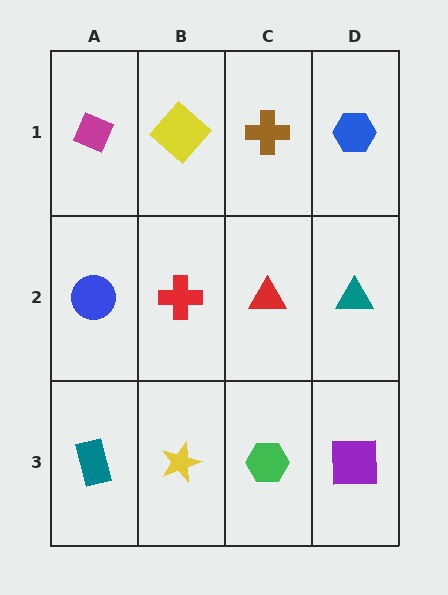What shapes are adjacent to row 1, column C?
A red triangle (row 2, column C), a yellow diamond (row 1, column B), a blue hexagon (row 1, column D).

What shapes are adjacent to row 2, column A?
A magenta diamond (row 1, column A), a teal rectangle (row 3, column A), a red cross (row 2, column B).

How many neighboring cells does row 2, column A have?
3.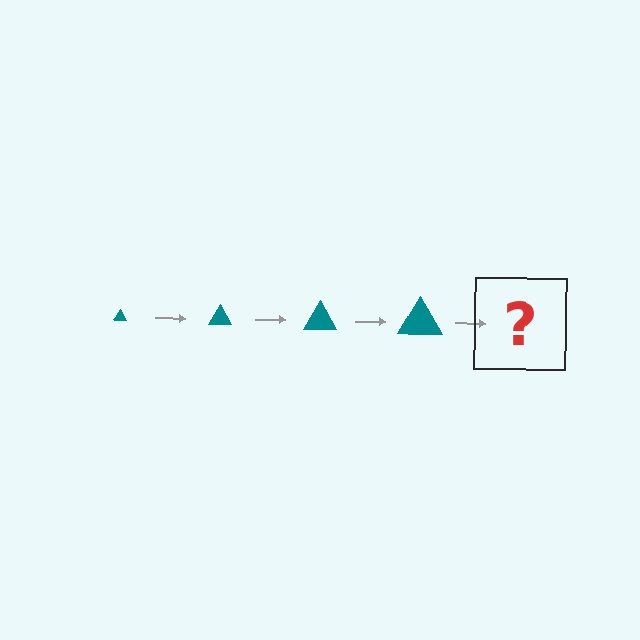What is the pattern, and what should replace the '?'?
The pattern is that the triangle gets progressively larger each step. The '?' should be a teal triangle, larger than the previous one.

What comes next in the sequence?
The next element should be a teal triangle, larger than the previous one.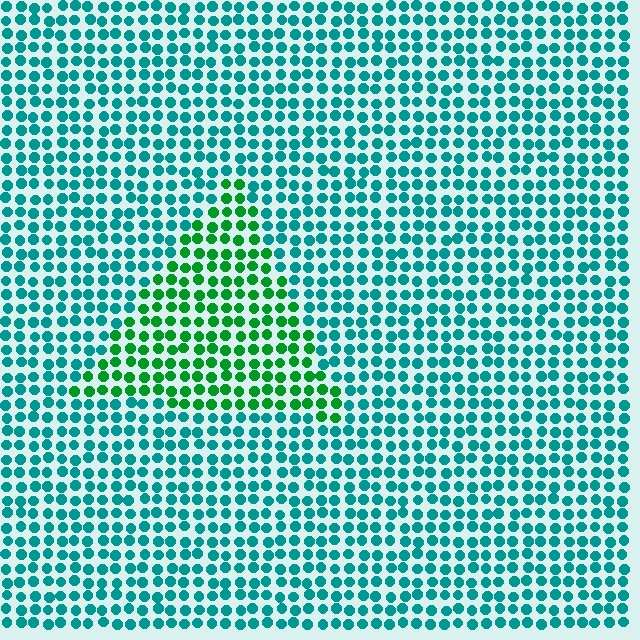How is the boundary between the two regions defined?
The boundary is defined purely by a slight shift in hue (about 43 degrees). Spacing, size, and orientation are identical on both sides.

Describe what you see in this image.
The image is filled with small teal elements in a uniform arrangement. A triangle-shaped region is visible where the elements are tinted to a slightly different hue, forming a subtle color boundary.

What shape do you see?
I see a triangle.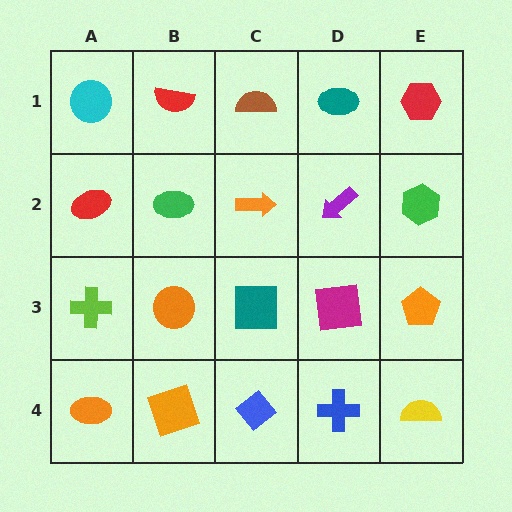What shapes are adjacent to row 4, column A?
A lime cross (row 3, column A), an orange square (row 4, column B).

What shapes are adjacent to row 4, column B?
An orange circle (row 3, column B), an orange ellipse (row 4, column A), a blue diamond (row 4, column C).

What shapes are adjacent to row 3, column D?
A purple arrow (row 2, column D), a blue cross (row 4, column D), a teal square (row 3, column C), an orange pentagon (row 3, column E).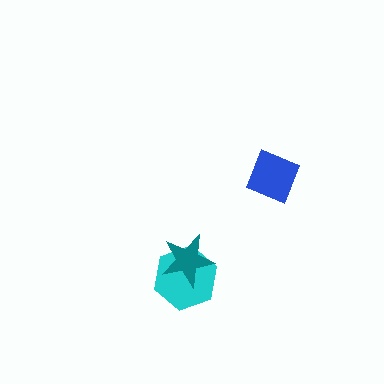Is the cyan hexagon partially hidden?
Yes, it is partially covered by another shape.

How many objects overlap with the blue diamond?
0 objects overlap with the blue diamond.